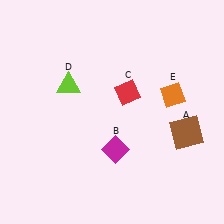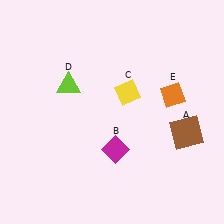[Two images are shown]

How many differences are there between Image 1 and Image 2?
There is 1 difference between the two images.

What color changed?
The diamond (C) changed from red in Image 1 to yellow in Image 2.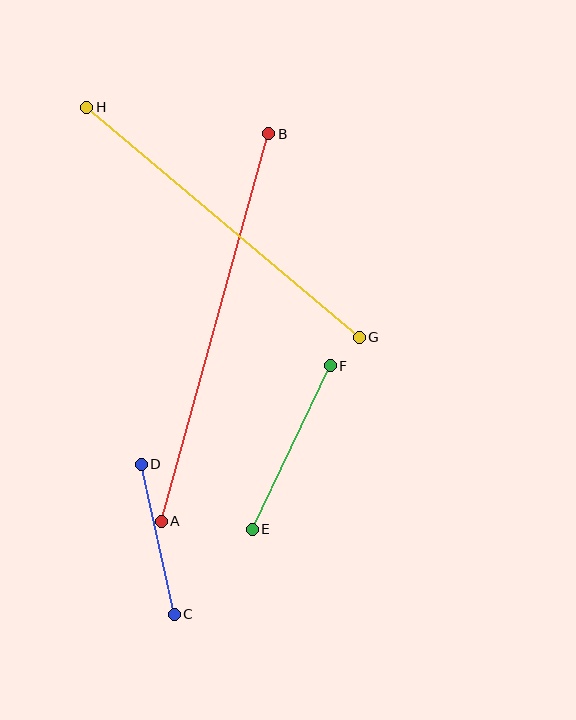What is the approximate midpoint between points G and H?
The midpoint is at approximately (223, 222) pixels.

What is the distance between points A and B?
The distance is approximately 402 pixels.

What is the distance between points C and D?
The distance is approximately 154 pixels.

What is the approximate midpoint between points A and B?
The midpoint is at approximately (215, 328) pixels.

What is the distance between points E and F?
The distance is approximately 181 pixels.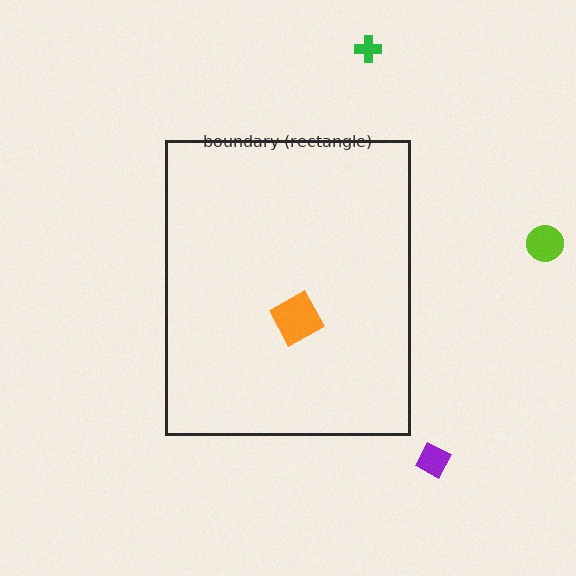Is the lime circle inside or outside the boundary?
Outside.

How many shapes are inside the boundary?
1 inside, 3 outside.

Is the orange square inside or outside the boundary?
Inside.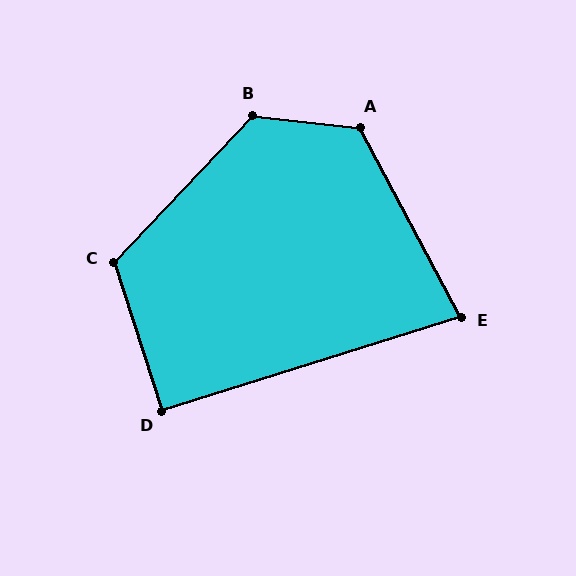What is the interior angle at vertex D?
Approximately 91 degrees (approximately right).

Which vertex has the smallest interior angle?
E, at approximately 79 degrees.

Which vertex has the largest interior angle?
B, at approximately 127 degrees.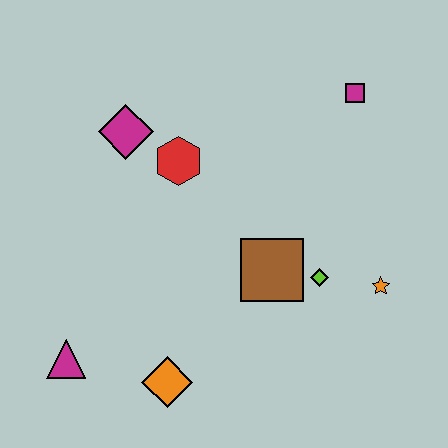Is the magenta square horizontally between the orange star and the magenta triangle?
Yes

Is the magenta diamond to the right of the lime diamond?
No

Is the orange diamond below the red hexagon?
Yes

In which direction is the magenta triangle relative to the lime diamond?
The magenta triangle is to the left of the lime diamond.